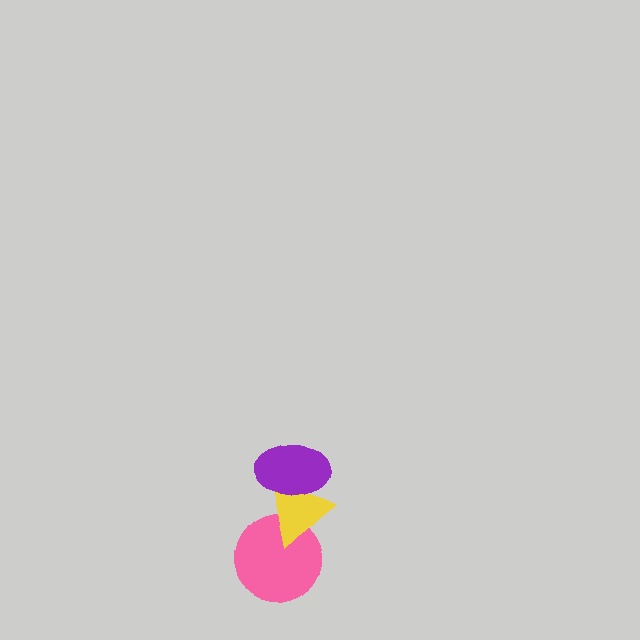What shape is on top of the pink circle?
The yellow triangle is on top of the pink circle.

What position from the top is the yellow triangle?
The yellow triangle is 2nd from the top.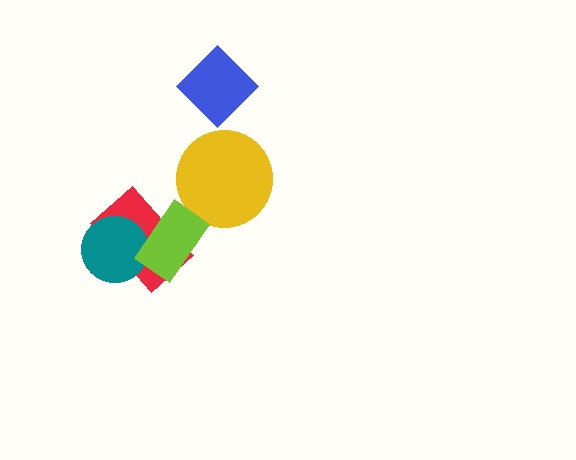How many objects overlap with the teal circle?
2 objects overlap with the teal circle.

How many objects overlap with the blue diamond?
0 objects overlap with the blue diamond.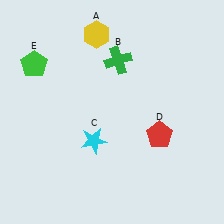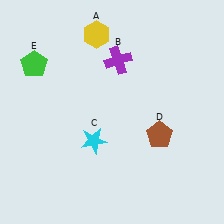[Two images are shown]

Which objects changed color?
B changed from green to purple. D changed from red to brown.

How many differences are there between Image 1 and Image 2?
There are 2 differences between the two images.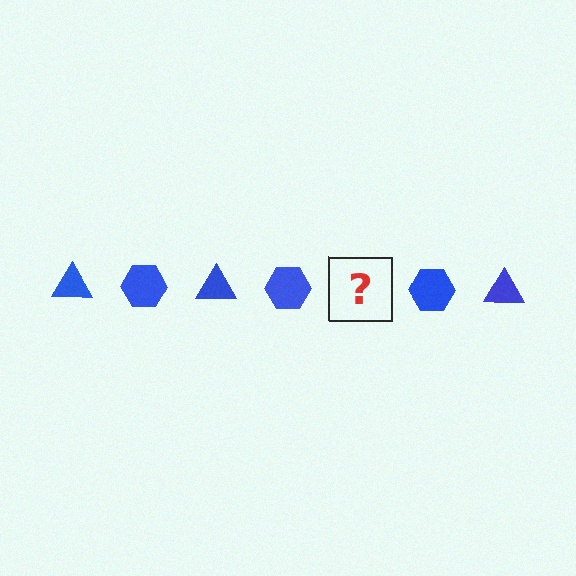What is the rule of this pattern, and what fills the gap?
The rule is that the pattern cycles through triangle, hexagon shapes in blue. The gap should be filled with a blue triangle.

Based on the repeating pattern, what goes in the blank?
The blank should be a blue triangle.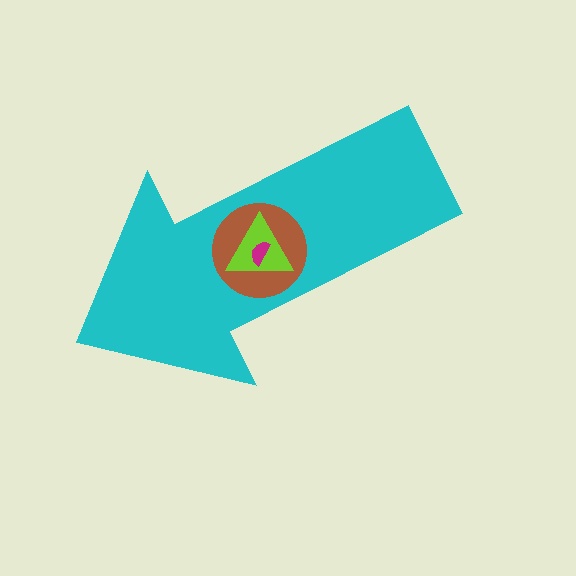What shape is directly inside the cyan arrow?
The brown circle.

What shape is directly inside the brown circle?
The lime triangle.